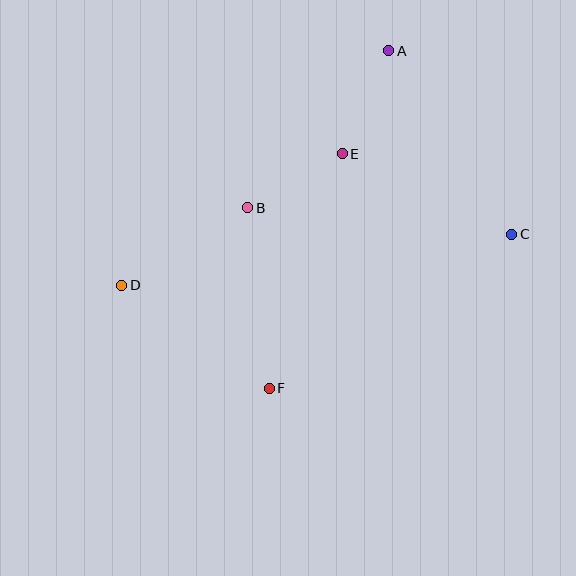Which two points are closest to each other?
Points B and E are closest to each other.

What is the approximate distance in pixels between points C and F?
The distance between C and F is approximately 287 pixels.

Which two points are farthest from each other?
Points C and D are farthest from each other.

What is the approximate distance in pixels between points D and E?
The distance between D and E is approximately 257 pixels.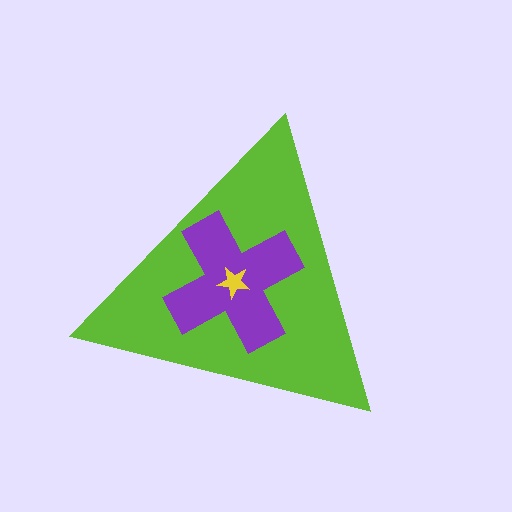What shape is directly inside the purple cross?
The yellow star.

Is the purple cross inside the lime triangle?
Yes.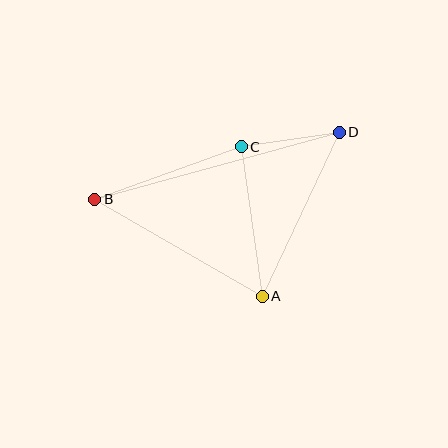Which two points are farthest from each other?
Points B and D are farthest from each other.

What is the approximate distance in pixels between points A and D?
The distance between A and D is approximately 181 pixels.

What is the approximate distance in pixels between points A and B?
The distance between A and B is approximately 193 pixels.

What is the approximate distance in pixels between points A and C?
The distance between A and C is approximately 151 pixels.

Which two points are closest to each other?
Points C and D are closest to each other.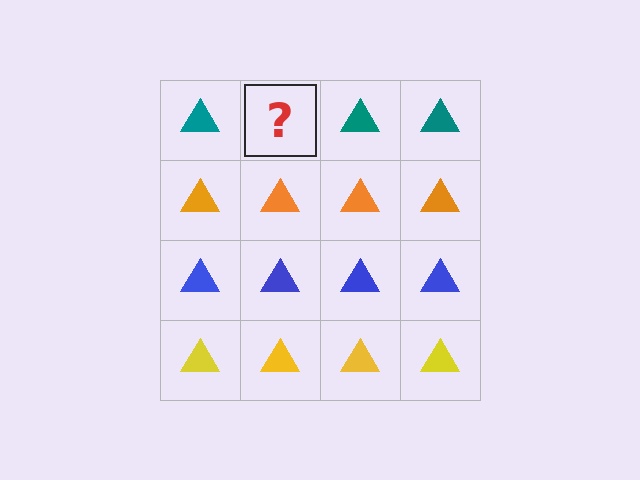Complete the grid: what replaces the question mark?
The question mark should be replaced with a teal triangle.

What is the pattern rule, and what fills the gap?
The rule is that each row has a consistent color. The gap should be filled with a teal triangle.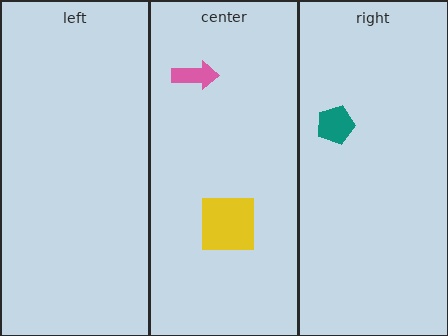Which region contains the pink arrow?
The center region.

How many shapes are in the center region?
2.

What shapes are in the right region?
The teal pentagon.